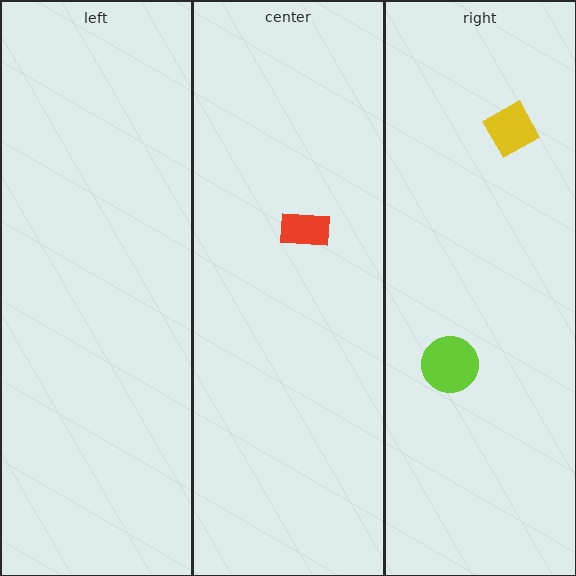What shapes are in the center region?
The red rectangle.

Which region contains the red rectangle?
The center region.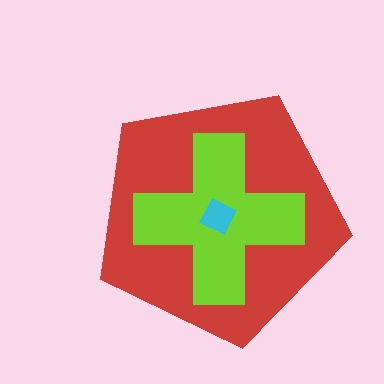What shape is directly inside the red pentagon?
The lime cross.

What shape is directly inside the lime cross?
The cyan diamond.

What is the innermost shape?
The cyan diamond.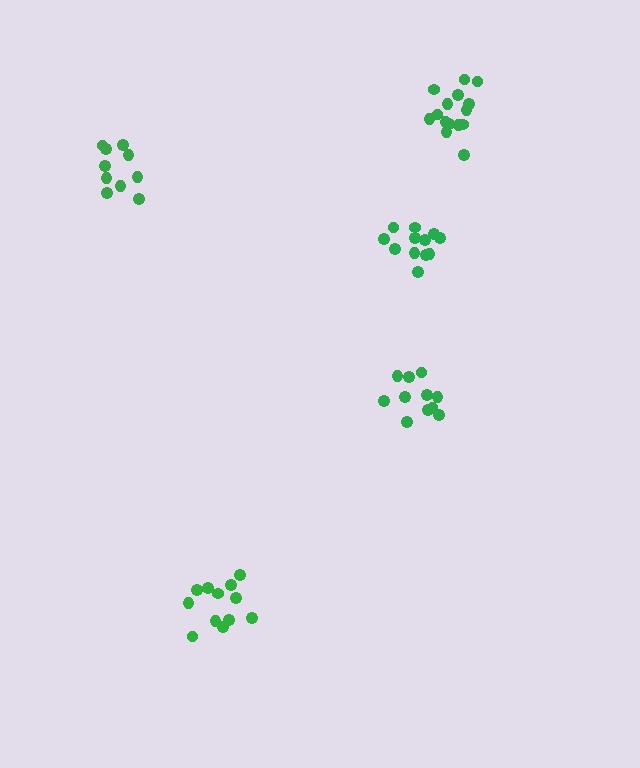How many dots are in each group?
Group 1: 15 dots, Group 2: 12 dots, Group 3: 10 dots, Group 4: 11 dots, Group 5: 12 dots (60 total).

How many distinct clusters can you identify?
There are 5 distinct clusters.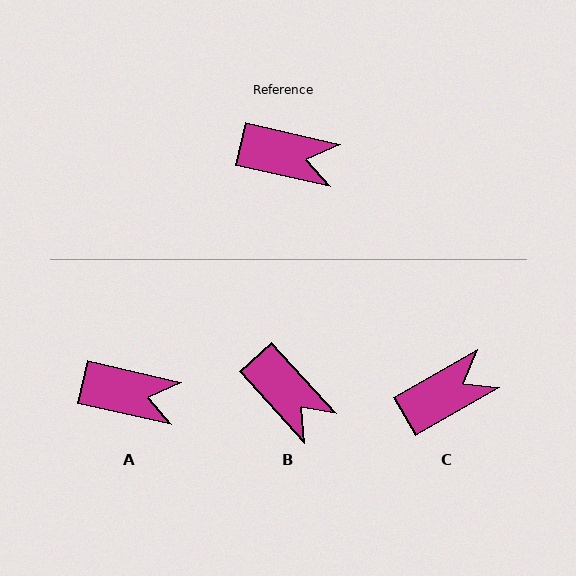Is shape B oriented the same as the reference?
No, it is off by about 35 degrees.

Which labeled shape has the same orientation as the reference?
A.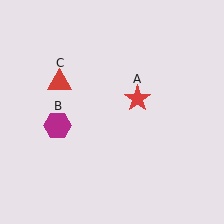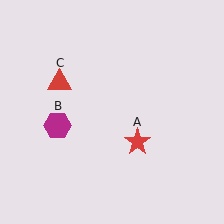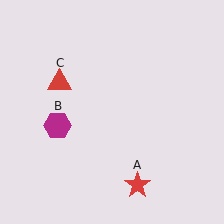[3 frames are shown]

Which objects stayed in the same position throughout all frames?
Magenta hexagon (object B) and red triangle (object C) remained stationary.